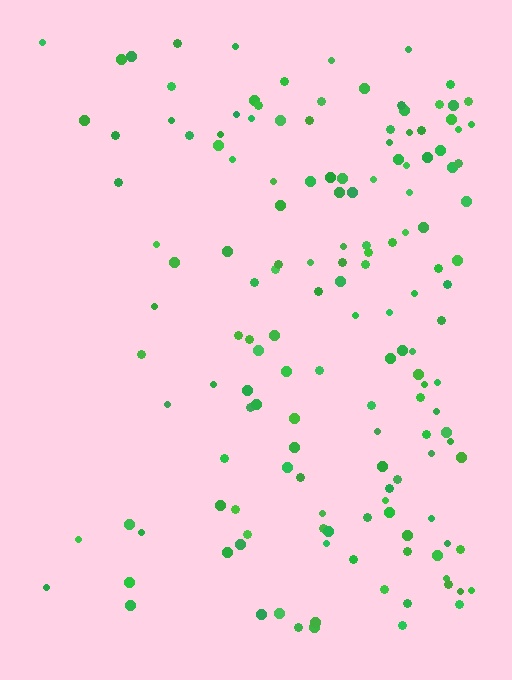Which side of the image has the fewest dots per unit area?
The left.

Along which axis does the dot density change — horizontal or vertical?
Horizontal.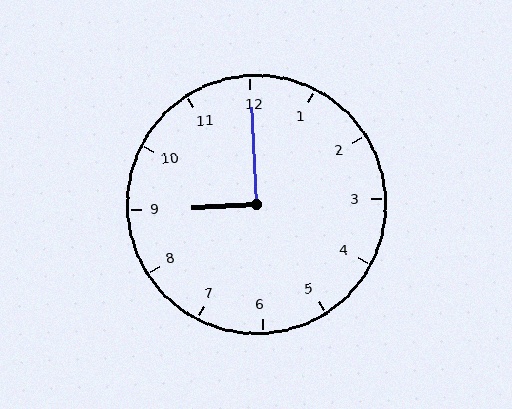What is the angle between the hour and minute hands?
Approximately 90 degrees.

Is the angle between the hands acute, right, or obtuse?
It is right.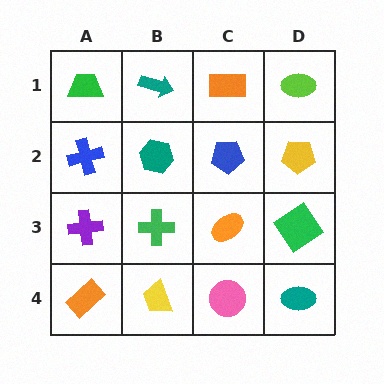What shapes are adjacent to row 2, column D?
A lime ellipse (row 1, column D), a green diamond (row 3, column D), a blue pentagon (row 2, column C).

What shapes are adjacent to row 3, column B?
A teal hexagon (row 2, column B), a yellow trapezoid (row 4, column B), a purple cross (row 3, column A), an orange ellipse (row 3, column C).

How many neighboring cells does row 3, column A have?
3.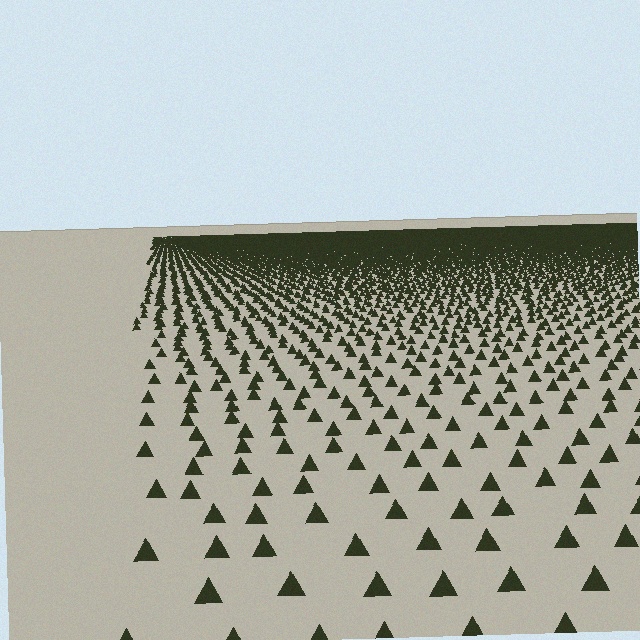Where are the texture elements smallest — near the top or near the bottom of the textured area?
Near the top.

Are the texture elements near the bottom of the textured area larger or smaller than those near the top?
Larger. Near the bottom, elements are closer to the viewer and appear at a bigger on-screen size.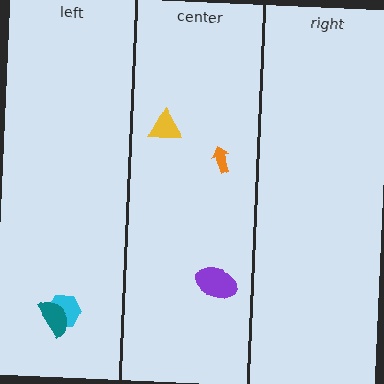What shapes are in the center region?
The purple ellipse, the orange arrow, the yellow triangle.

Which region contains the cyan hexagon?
The left region.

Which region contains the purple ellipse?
The center region.